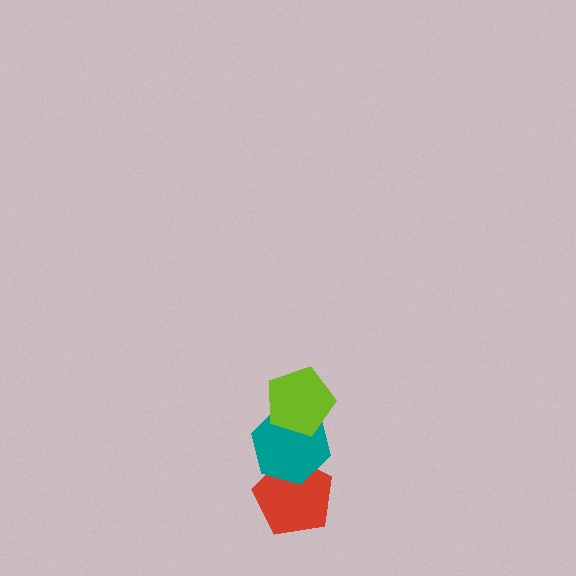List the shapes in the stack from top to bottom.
From top to bottom: the lime pentagon, the teal hexagon, the red pentagon.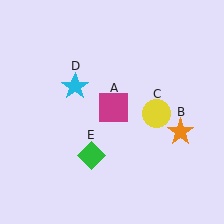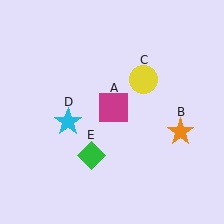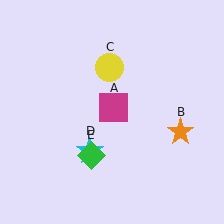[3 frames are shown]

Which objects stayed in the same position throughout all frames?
Magenta square (object A) and orange star (object B) and green diamond (object E) remained stationary.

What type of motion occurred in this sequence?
The yellow circle (object C), cyan star (object D) rotated counterclockwise around the center of the scene.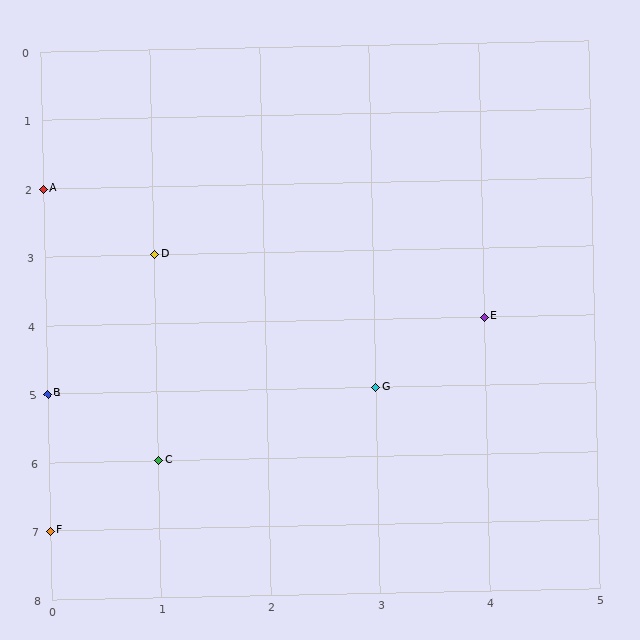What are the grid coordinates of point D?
Point D is at grid coordinates (1, 3).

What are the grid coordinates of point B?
Point B is at grid coordinates (0, 5).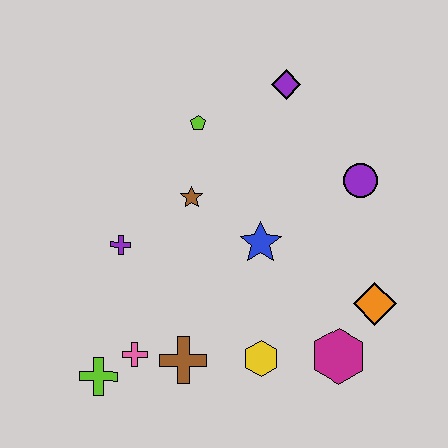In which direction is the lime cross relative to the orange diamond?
The lime cross is to the left of the orange diamond.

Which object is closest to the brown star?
The lime pentagon is closest to the brown star.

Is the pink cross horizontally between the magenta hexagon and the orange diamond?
No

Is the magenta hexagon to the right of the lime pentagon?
Yes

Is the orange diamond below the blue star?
Yes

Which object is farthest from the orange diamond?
The lime cross is farthest from the orange diamond.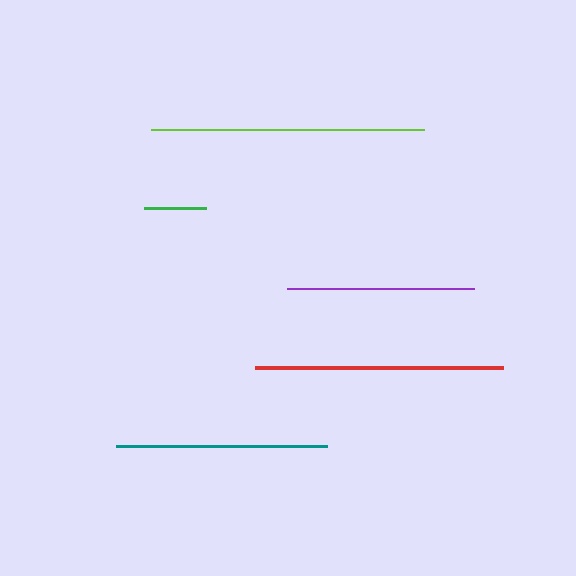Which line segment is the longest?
The lime line is the longest at approximately 273 pixels.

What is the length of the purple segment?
The purple segment is approximately 186 pixels long.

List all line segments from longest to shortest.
From longest to shortest: lime, red, teal, purple, green.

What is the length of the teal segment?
The teal segment is approximately 210 pixels long.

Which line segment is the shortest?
The green line is the shortest at approximately 63 pixels.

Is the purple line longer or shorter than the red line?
The red line is longer than the purple line.